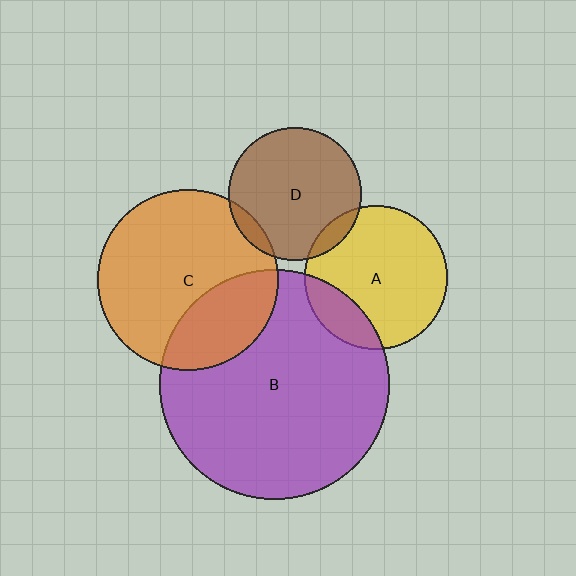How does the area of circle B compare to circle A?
Approximately 2.6 times.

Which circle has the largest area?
Circle B (purple).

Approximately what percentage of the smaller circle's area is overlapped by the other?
Approximately 5%.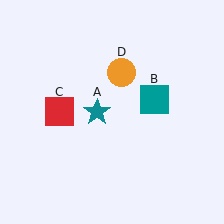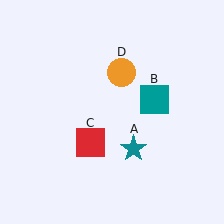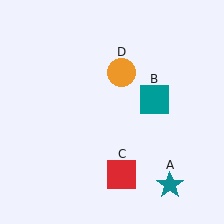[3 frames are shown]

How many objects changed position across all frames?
2 objects changed position: teal star (object A), red square (object C).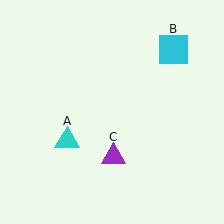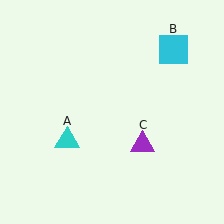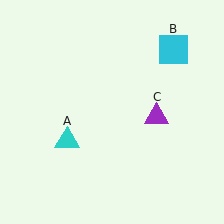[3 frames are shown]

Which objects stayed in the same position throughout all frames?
Cyan triangle (object A) and cyan square (object B) remained stationary.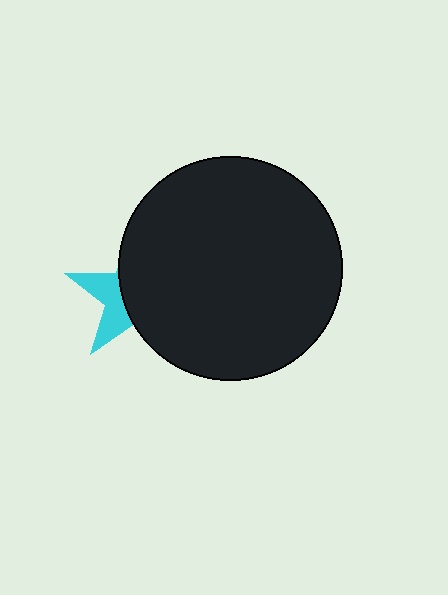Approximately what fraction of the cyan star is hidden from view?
Roughly 65% of the cyan star is hidden behind the black circle.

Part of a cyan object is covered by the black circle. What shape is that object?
It is a star.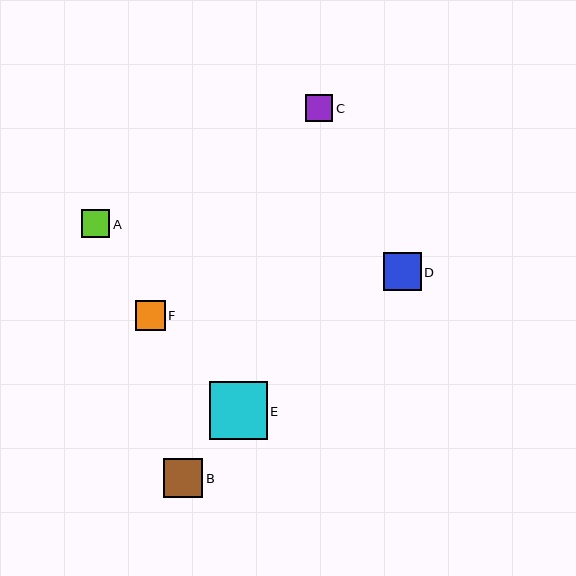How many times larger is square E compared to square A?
Square E is approximately 2.0 times the size of square A.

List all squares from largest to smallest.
From largest to smallest: E, B, D, F, A, C.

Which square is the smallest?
Square C is the smallest with a size of approximately 27 pixels.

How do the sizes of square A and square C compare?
Square A and square C are approximately the same size.